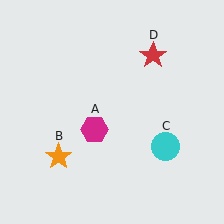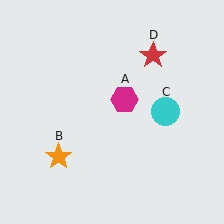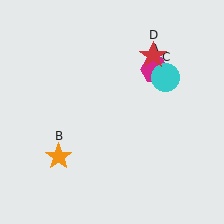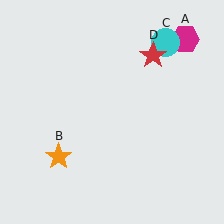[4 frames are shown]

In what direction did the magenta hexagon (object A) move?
The magenta hexagon (object A) moved up and to the right.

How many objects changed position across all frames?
2 objects changed position: magenta hexagon (object A), cyan circle (object C).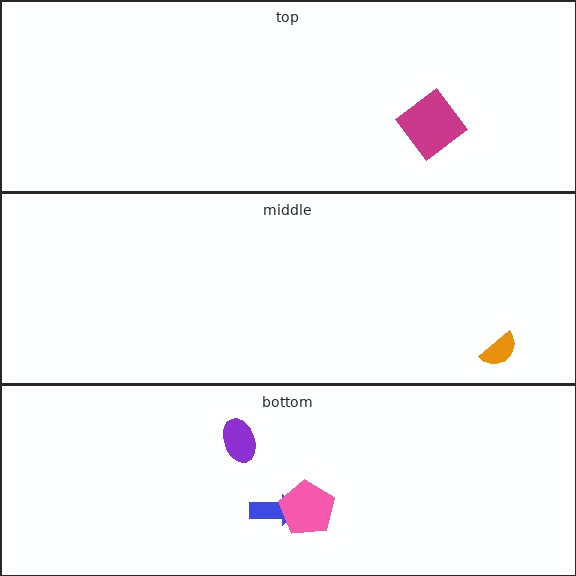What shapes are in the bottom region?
The purple ellipse, the blue arrow, the pink pentagon.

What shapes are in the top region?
The magenta diamond.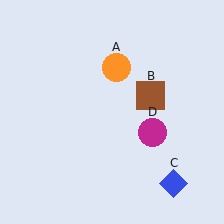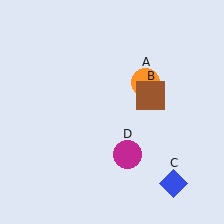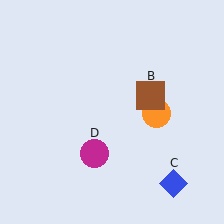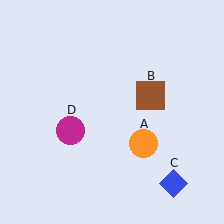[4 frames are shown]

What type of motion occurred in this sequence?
The orange circle (object A), magenta circle (object D) rotated clockwise around the center of the scene.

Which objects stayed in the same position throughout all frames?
Brown square (object B) and blue diamond (object C) remained stationary.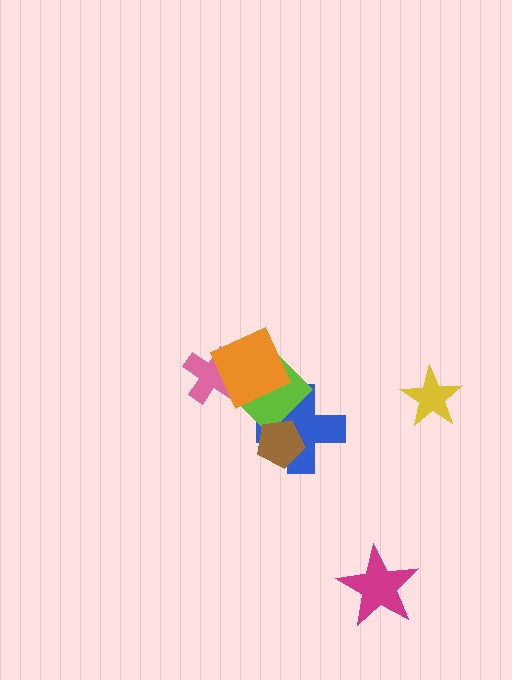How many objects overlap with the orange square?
2 objects overlap with the orange square.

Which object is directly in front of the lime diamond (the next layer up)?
The brown pentagon is directly in front of the lime diamond.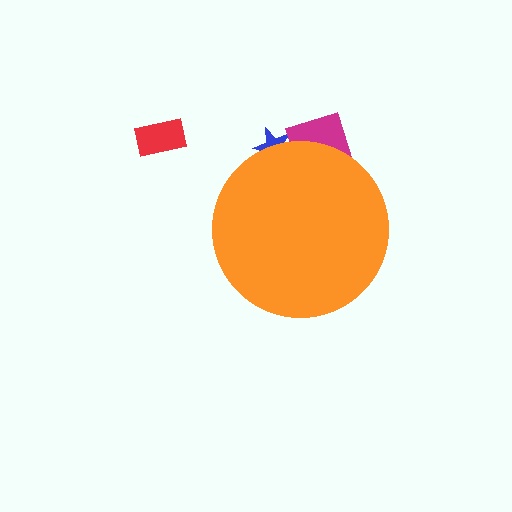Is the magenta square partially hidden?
Yes, the magenta square is partially hidden behind the orange circle.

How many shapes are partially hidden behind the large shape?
2 shapes are partially hidden.